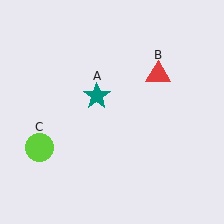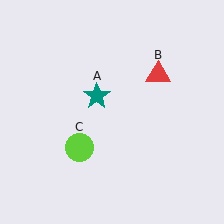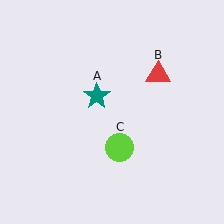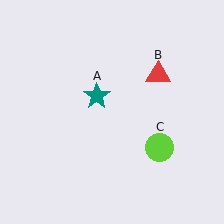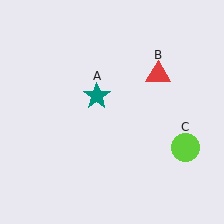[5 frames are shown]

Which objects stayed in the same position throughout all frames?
Teal star (object A) and red triangle (object B) remained stationary.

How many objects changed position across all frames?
1 object changed position: lime circle (object C).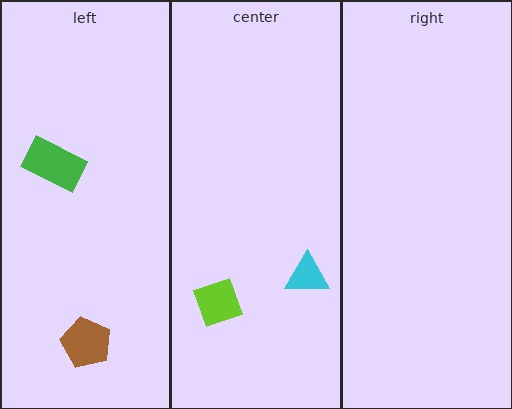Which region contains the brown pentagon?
The left region.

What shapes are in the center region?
The cyan triangle, the lime diamond.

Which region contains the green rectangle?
The left region.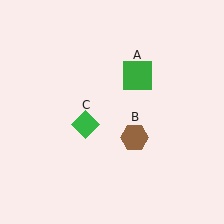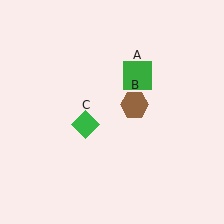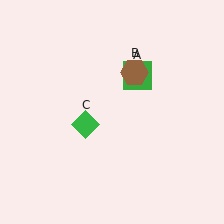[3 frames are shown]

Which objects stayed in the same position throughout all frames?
Green square (object A) and green diamond (object C) remained stationary.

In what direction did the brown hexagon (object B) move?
The brown hexagon (object B) moved up.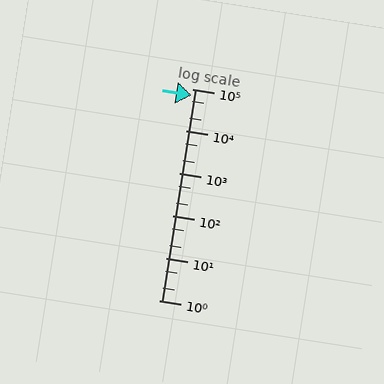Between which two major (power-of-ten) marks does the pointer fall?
The pointer is between 10000 and 100000.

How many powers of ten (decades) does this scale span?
The scale spans 5 decades, from 1 to 100000.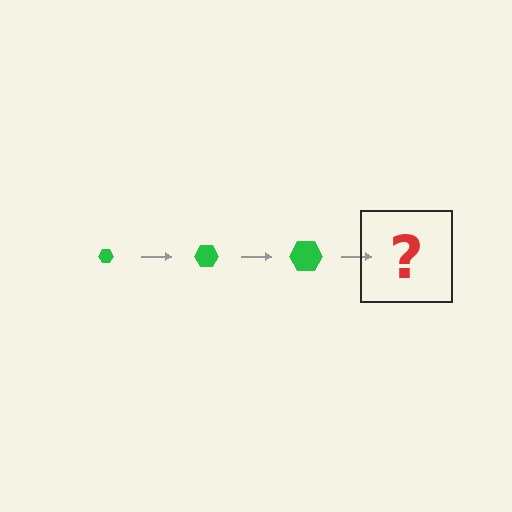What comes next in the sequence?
The next element should be a green hexagon, larger than the previous one.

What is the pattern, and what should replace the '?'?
The pattern is that the hexagon gets progressively larger each step. The '?' should be a green hexagon, larger than the previous one.